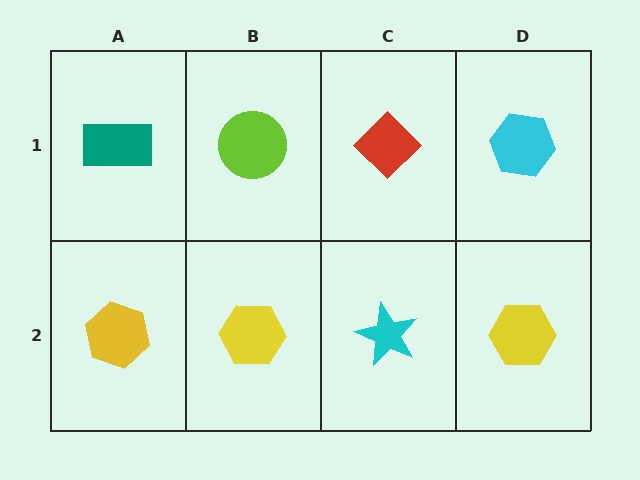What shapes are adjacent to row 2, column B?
A lime circle (row 1, column B), a yellow hexagon (row 2, column A), a cyan star (row 2, column C).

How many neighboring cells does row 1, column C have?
3.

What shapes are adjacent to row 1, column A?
A yellow hexagon (row 2, column A), a lime circle (row 1, column B).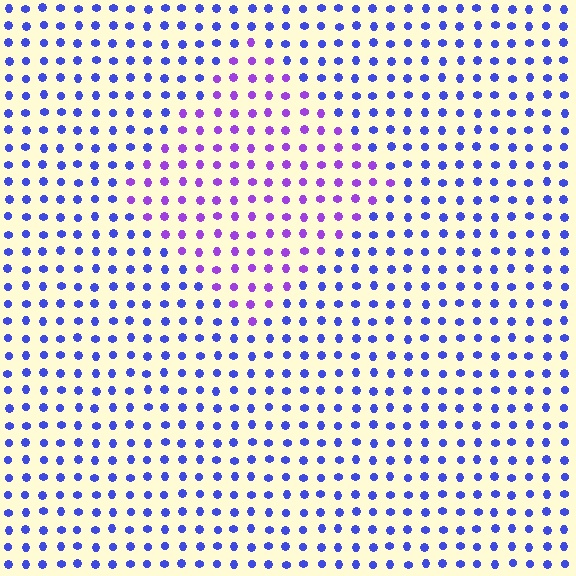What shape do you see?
I see a diamond.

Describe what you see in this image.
The image is filled with small blue elements in a uniform arrangement. A diamond-shaped region is visible where the elements are tinted to a slightly different hue, forming a subtle color boundary.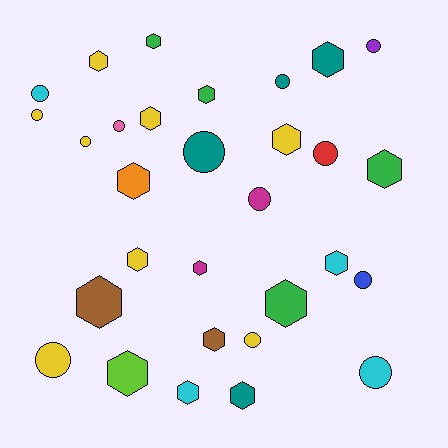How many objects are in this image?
There are 30 objects.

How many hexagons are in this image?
There are 17 hexagons.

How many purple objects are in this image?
There is 1 purple object.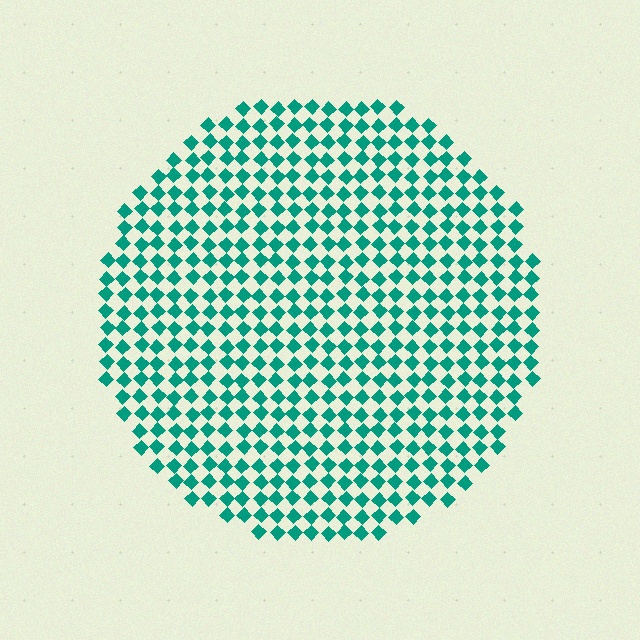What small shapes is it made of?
It is made of small diamonds.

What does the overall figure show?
The overall figure shows a circle.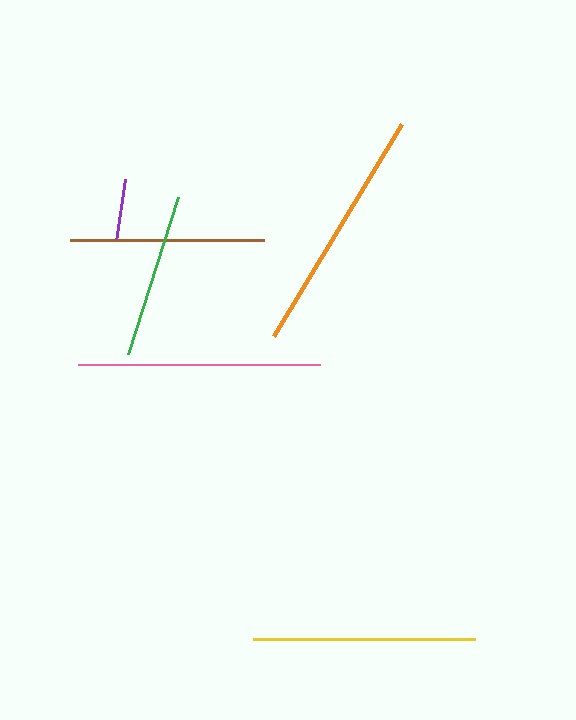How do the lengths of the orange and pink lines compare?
The orange and pink lines are approximately the same length.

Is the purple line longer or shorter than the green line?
The green line is longer than the purple line.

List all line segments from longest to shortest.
From longest to shortest: orange, pink, yellow, brown, green, purple.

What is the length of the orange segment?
The orange segment is approximately 247 pixels long.